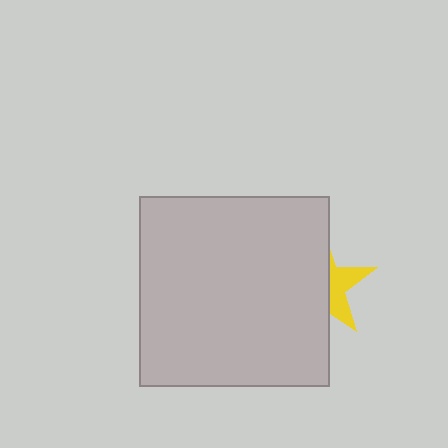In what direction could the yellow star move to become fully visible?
The yellow star could move right. That would shift it out from behind the light gray square entirely.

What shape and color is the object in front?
The object in front is a light gray square.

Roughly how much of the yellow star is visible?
A small part of it is visible (roughly 37%).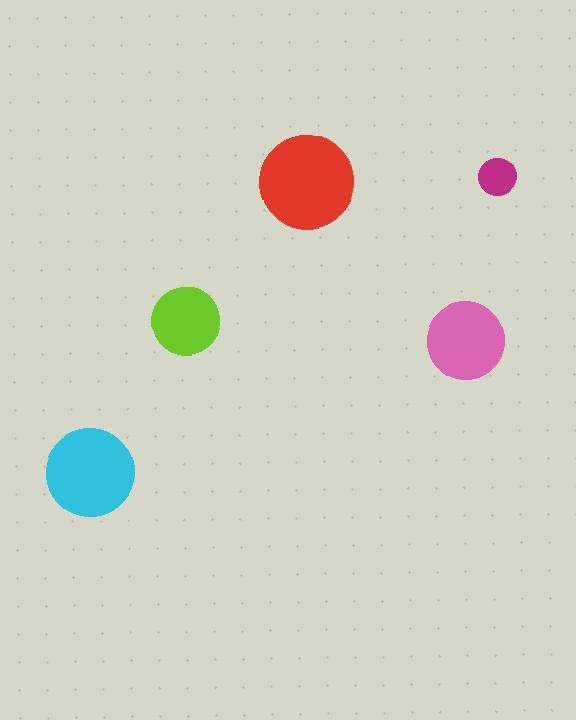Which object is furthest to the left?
The cyan circle is leftmost.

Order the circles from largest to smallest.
the red one, the cyan one, the pink one, the lime one, the magenta one.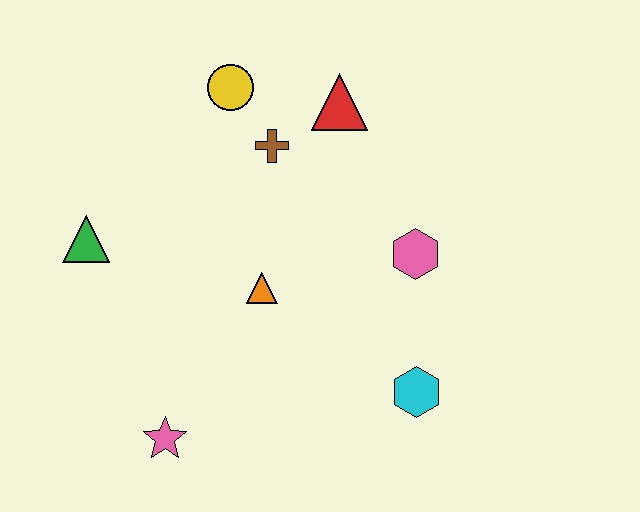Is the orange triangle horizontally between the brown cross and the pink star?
Yes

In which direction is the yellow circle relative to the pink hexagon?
The yellow circle is to the left of the pink hexagon.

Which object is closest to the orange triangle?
The brown cross is closest to the orange triangle.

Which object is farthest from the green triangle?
The cyan hexagon is farthest from the green triangle.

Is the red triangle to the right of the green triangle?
Yes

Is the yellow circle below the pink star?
No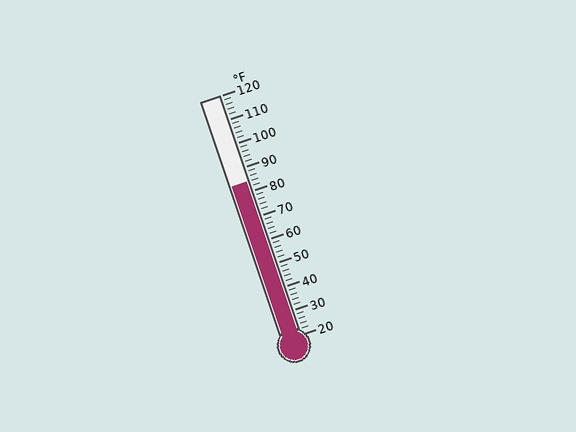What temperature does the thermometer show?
The thermometer shows approximately 84°F.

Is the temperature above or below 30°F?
The temperature is above 30°F.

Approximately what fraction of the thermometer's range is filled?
The thermometer is filled to approximately 65% of its range.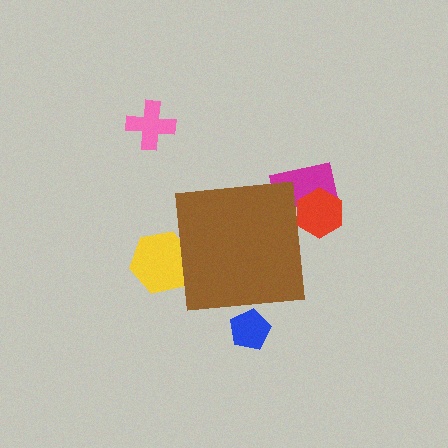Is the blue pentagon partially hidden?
Yes, the blue pentagon is partially hidden behind the brown square.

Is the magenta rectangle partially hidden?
Yes, the magenta rectangle is partially hidden behind the brown square.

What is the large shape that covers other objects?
A brown square.